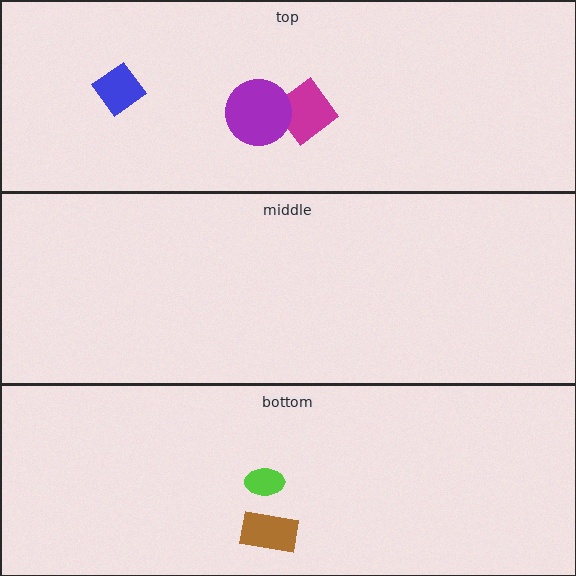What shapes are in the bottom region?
The brown rectangle, the lime ellipse.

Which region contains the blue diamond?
The top region.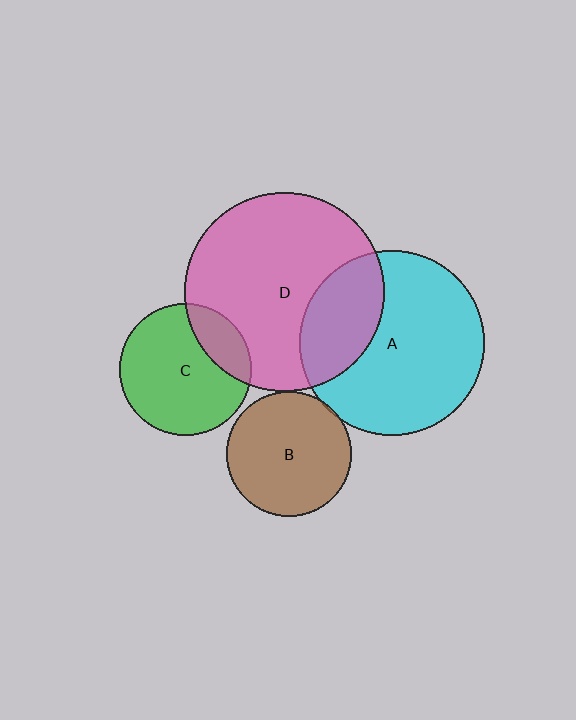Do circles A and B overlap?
Yes.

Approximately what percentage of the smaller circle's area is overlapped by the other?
Approximately 5%.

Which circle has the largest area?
Circle D (pink).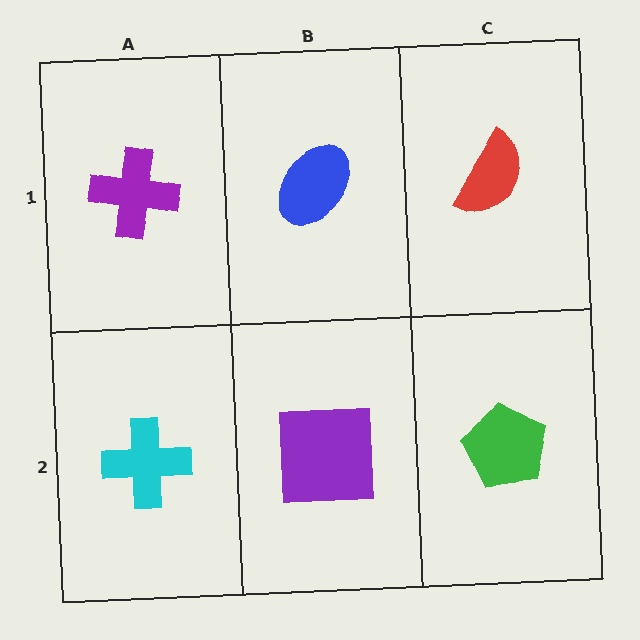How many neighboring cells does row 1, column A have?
2.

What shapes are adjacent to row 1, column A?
A cyan cross (row 2, column A), a blue ellipse (row 1, column B).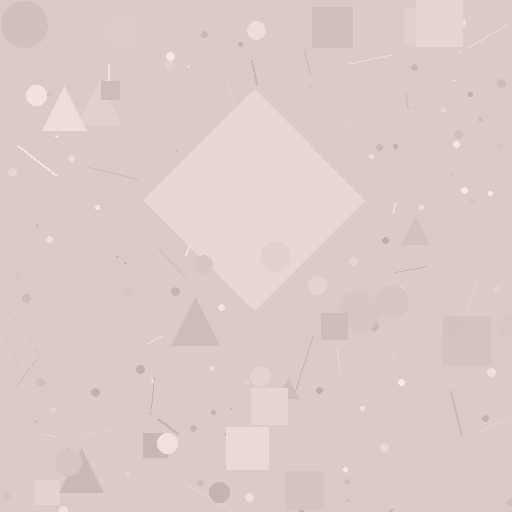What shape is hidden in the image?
A diamond is hidden in the image.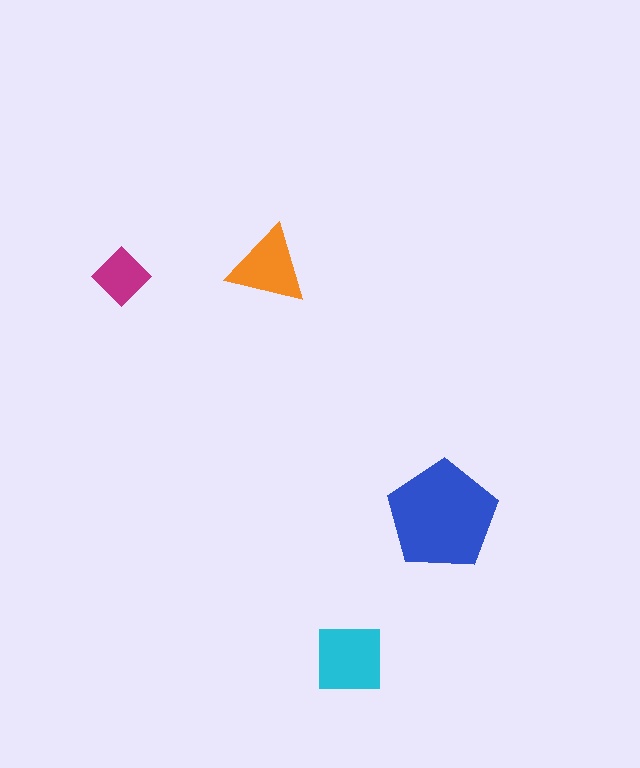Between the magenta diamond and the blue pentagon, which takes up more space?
The blue pentagon.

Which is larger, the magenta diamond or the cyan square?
The cyan square.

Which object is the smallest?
The magenta diamond.